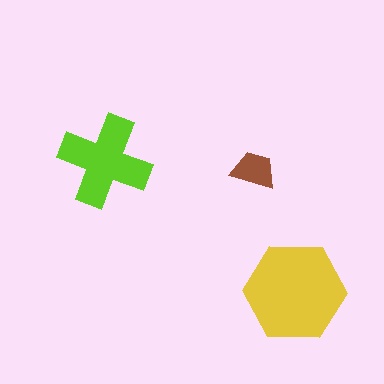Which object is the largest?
The yellow hexagon.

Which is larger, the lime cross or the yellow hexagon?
The yellow hexagon.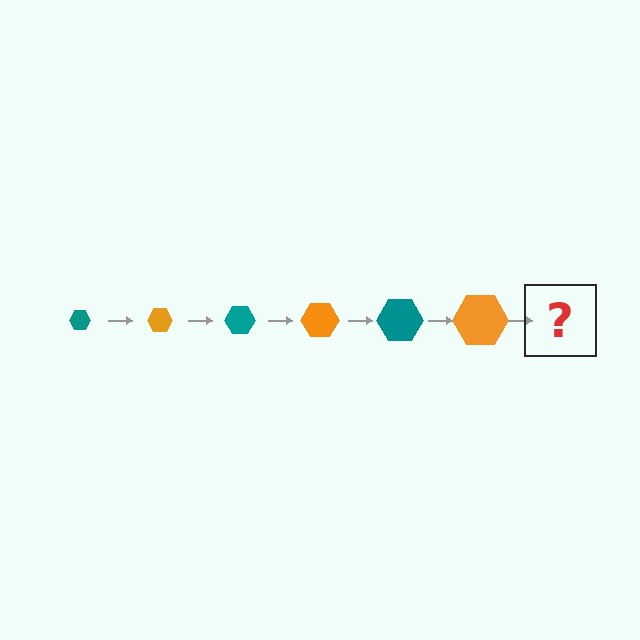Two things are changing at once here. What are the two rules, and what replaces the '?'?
The two rules are that the hexagon grows larger each step and the color cycles through teal and orange. The '?' should be a teal hexagon, larger than the previous one.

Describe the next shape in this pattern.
It should be a teal hexagon, larger than the previous one.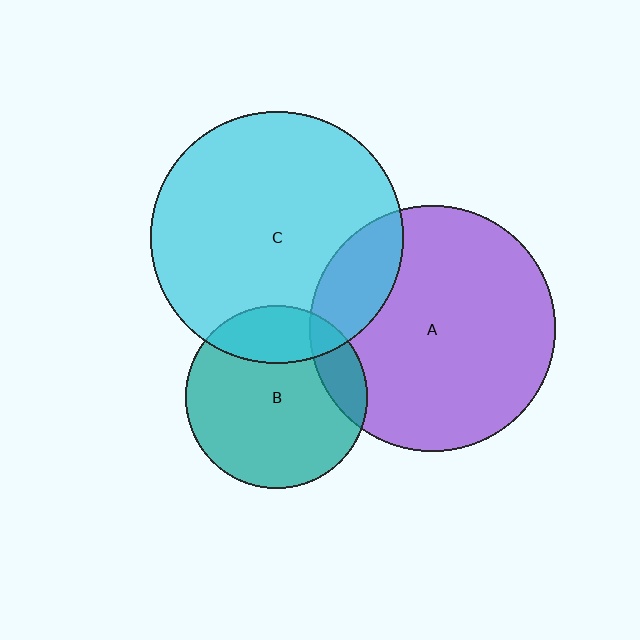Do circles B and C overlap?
Yes.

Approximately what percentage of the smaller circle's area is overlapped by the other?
Approximately 20%.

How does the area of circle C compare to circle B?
Approximately 1.9 times.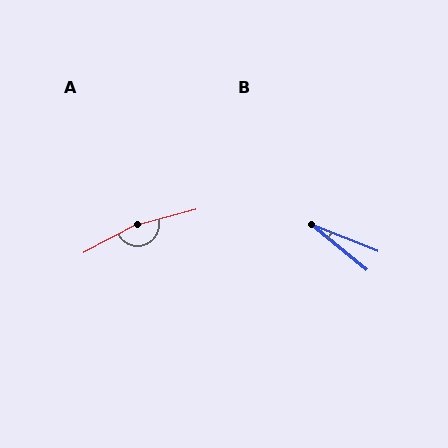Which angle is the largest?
A, at approximately 167 degrees.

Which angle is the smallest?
B, at approximately 18 degrees.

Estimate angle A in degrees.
Approximately 167 degrees.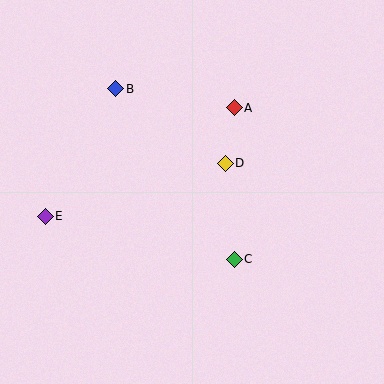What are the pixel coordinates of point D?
Point D is at (225, 163).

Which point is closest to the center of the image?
Point D at (225, 163) is closest to the center.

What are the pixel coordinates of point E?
Point E is at (45, 216).